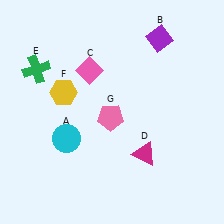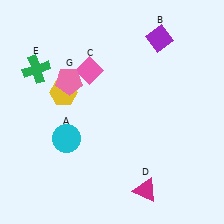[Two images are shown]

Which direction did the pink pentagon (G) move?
The pink pentagon (G) moved left.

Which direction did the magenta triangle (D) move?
The magenta triangle (D) moved down.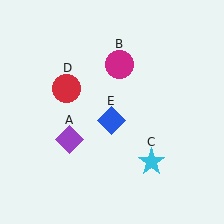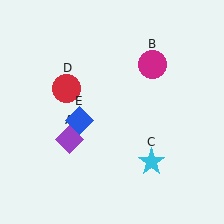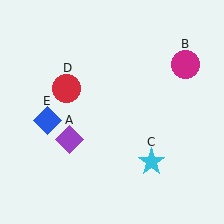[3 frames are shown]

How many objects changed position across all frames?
2 objects changed position: magenta circle (object B), blue diamond (object E).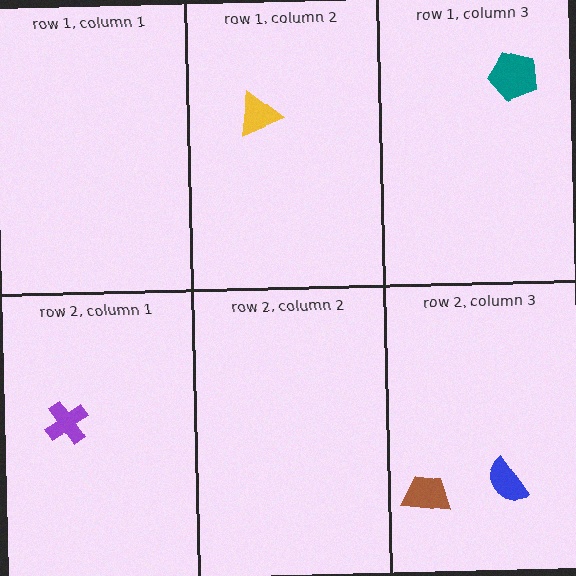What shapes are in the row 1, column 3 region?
The teal pentagon.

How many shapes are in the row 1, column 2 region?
1.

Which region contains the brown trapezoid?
The row 2, column 3 region.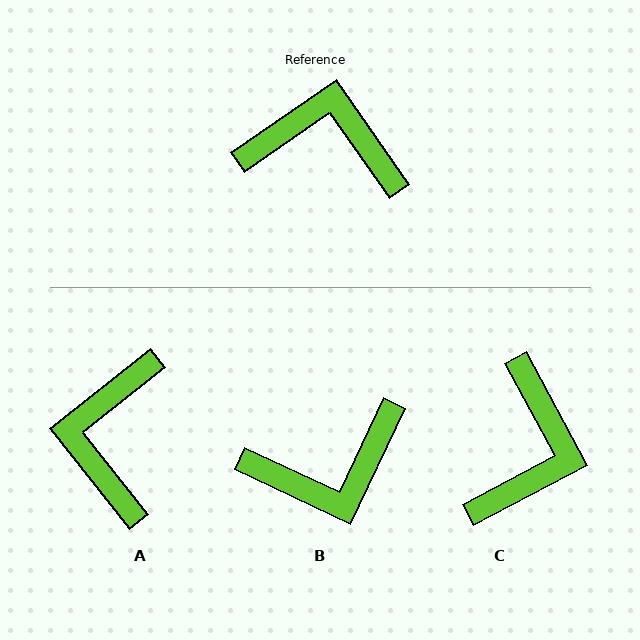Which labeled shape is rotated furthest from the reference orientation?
B, about 150 degrees away.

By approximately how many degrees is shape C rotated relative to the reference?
Approximately 97 degrees clockwise.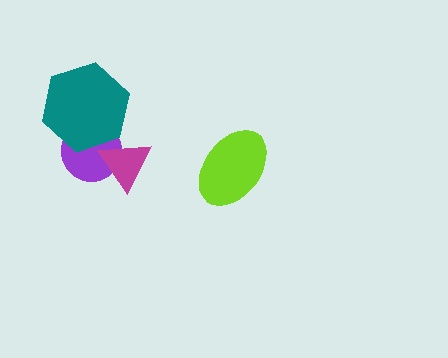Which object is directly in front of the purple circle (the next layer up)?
The teal hexagon is directly in front of the purple circle.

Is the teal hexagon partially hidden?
No, no other shape covers it.